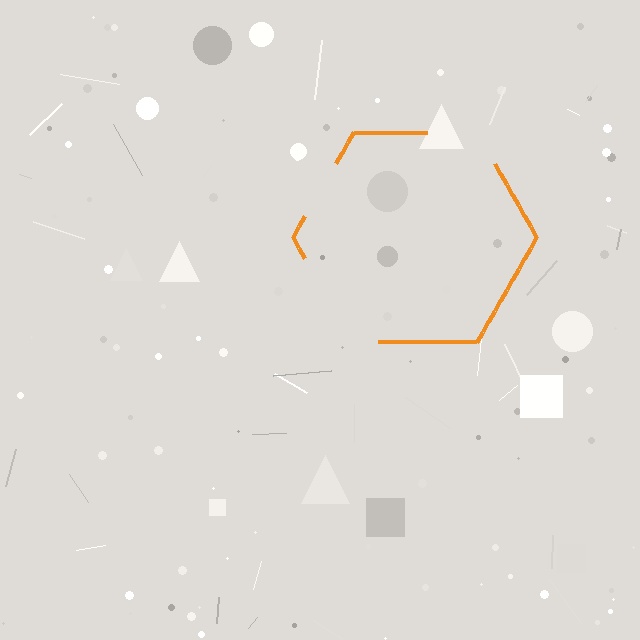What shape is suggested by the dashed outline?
The dashed outline suggests a hexagon.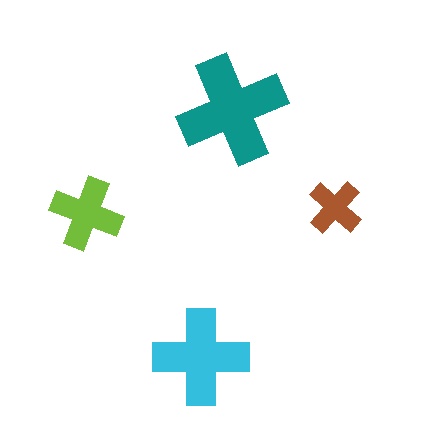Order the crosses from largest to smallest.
the teal one, the cyan one, the lime one, the brown one.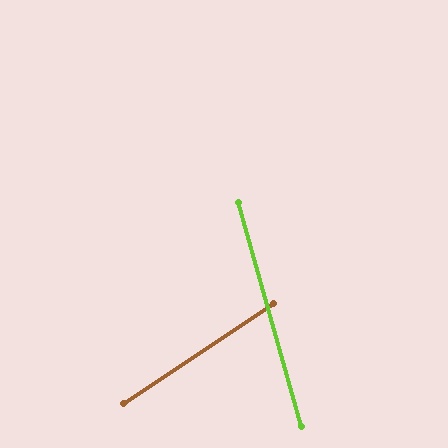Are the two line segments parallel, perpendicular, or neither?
Neither parallel nor perpendicular — they differ by about 72°.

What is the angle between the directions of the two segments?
Approximately 72 degrees.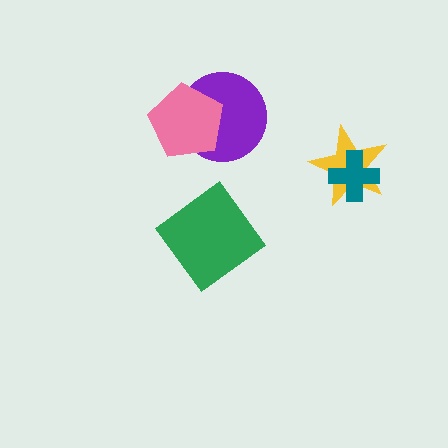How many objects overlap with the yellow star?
1 object overlaps with the yellow star.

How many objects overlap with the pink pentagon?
1 object overlaps with the pink pentagon.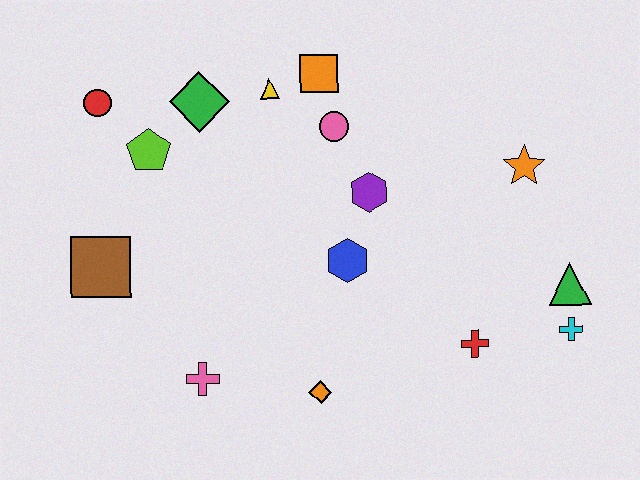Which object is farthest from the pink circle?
The cyan cross is farthest from the pink circle.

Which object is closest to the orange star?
The green triangle is closest to the orange star.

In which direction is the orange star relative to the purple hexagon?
The orange star is to the right of the purple hexagon.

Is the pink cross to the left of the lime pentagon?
No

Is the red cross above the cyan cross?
No